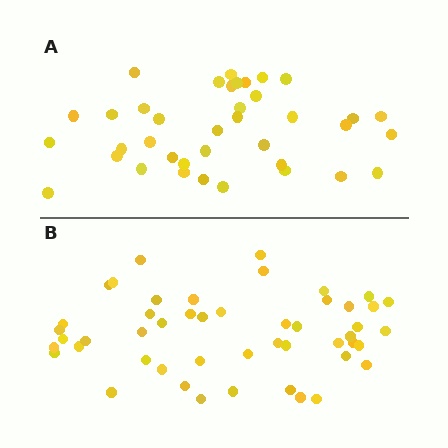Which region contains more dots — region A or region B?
Region B (the bottom region) has more dots.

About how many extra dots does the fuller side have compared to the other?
Region B has roughly 12 or so more dots than region A.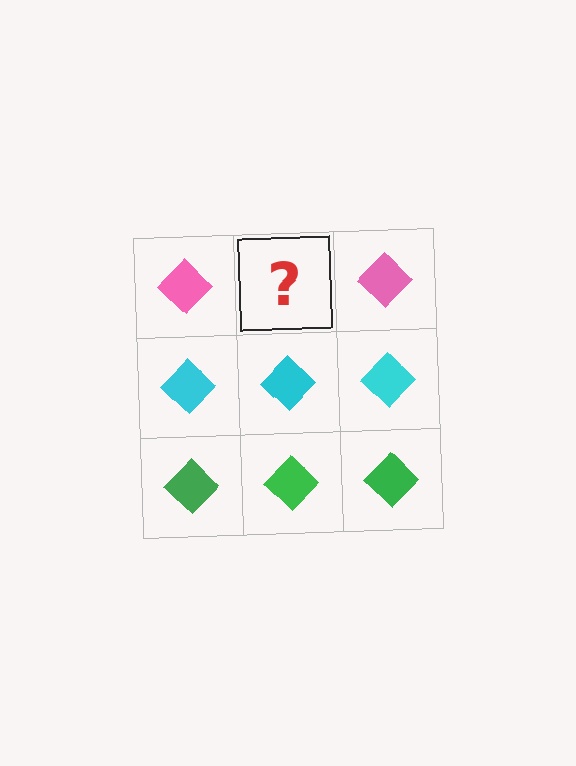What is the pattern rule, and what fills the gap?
The rule is that each row has a consistent color. The gap should be filled with a pink diamond.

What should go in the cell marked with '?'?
The missing cell should contain a pink diamond.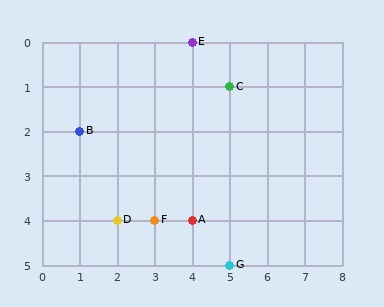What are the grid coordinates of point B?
Point B is at grid coordinates (1, 2).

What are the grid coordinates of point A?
Point A is at grid coordinates (4, 4).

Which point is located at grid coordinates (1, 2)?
Point B is at (1, 2).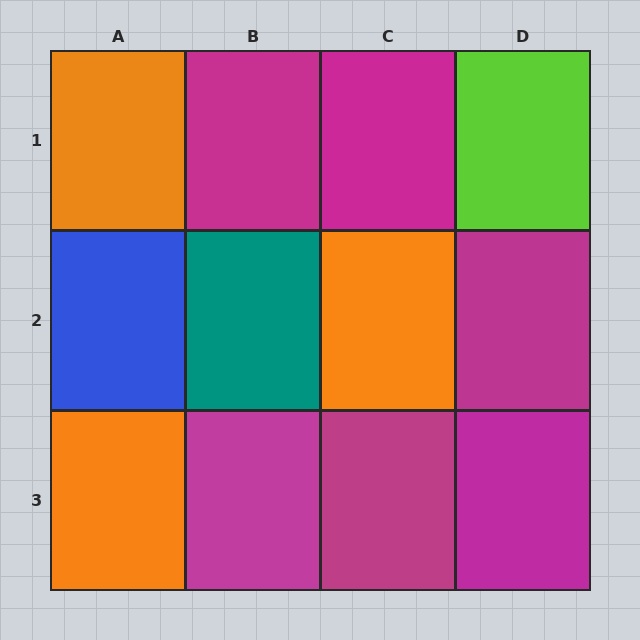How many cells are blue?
1 cell is blue.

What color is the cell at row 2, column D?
Magenta.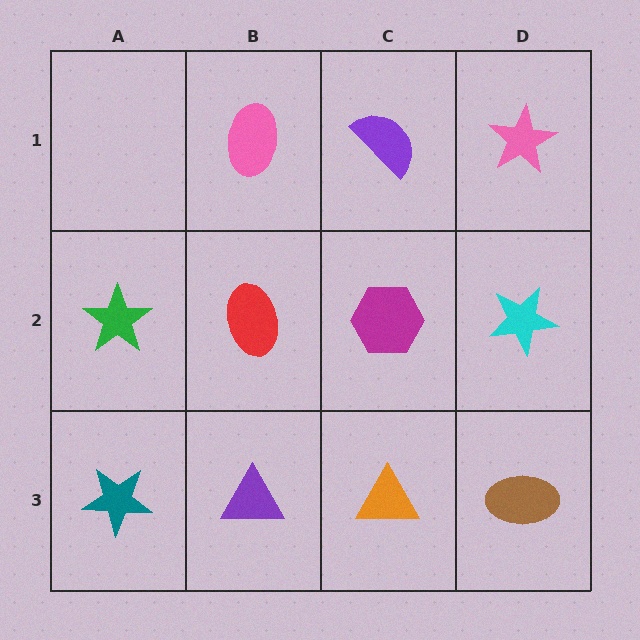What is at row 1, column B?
A pink ellipse.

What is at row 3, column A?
A teal star.